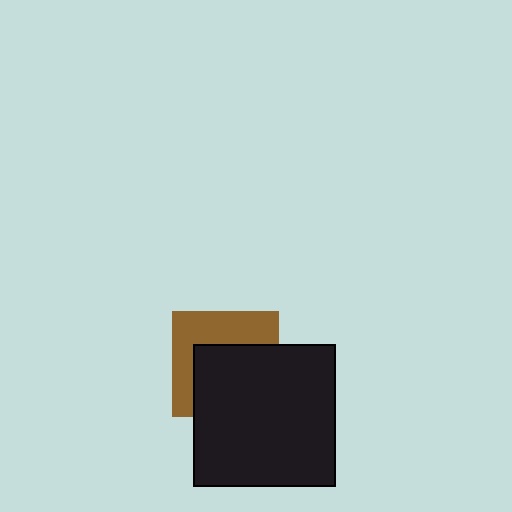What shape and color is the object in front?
The object in front is a black square.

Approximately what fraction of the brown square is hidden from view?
Roughly 56% of the brown square is hidden behind the black square.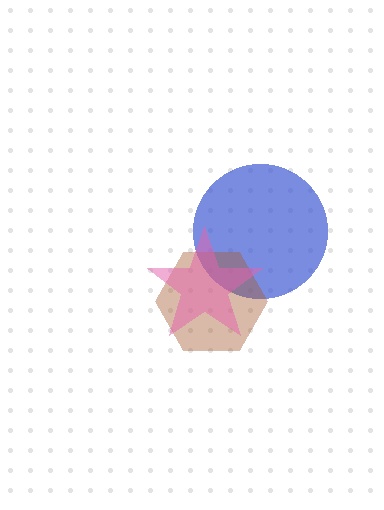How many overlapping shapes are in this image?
There are 3 overlapping shapes in the image.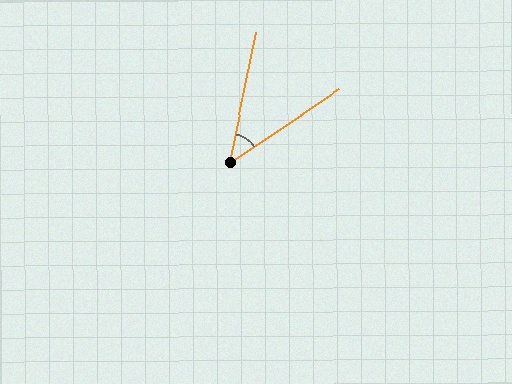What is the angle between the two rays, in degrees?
Approximately 45 degrees.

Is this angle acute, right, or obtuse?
It is acute.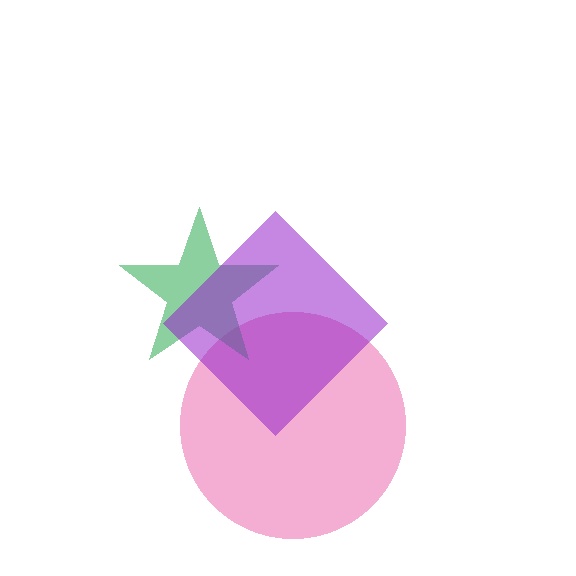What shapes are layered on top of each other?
The layered shapes are: a pink circle, a green star, a purple diamond.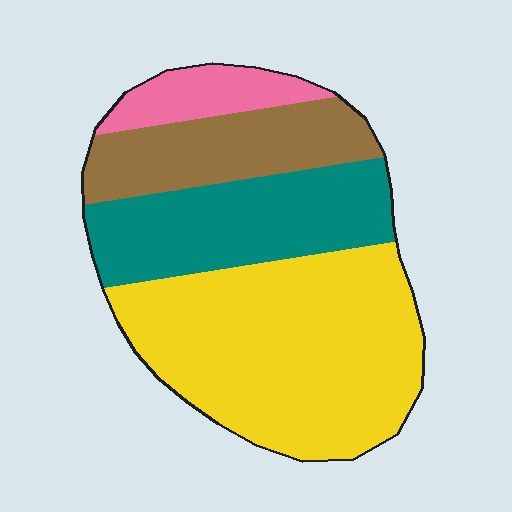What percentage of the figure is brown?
Brown takes up about one fifth (1/5) of the figure.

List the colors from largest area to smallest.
From largest to smallest: yellow, teal, brown, pink.